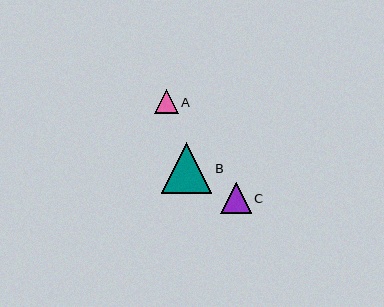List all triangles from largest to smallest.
From largest to smallest: B, C, A.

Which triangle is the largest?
Triangle B is the largest with a size of approximately 50 pixels.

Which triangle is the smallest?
Triangle A is the smallest with a size of approximately 24 pixels.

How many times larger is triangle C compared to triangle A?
Triangle C is approximately 1.3 times the size of triangle A.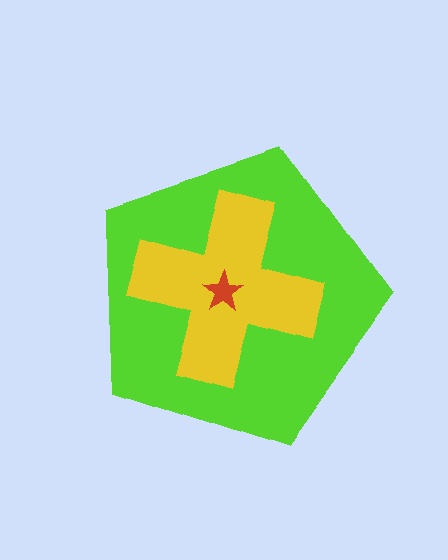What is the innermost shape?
The red star.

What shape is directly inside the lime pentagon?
The yellow cross.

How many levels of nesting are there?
3.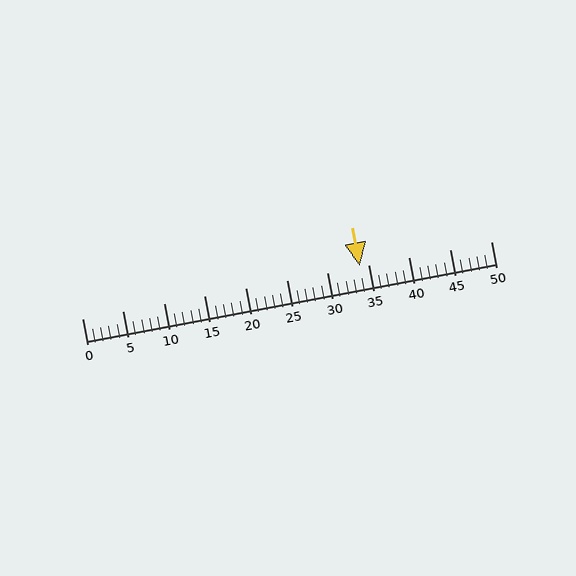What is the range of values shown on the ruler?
The ruler shows values from 0 to 50.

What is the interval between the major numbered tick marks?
The major tick marks are spaced 5 units apart.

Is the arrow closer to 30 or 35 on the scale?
The arrow is closer to 35.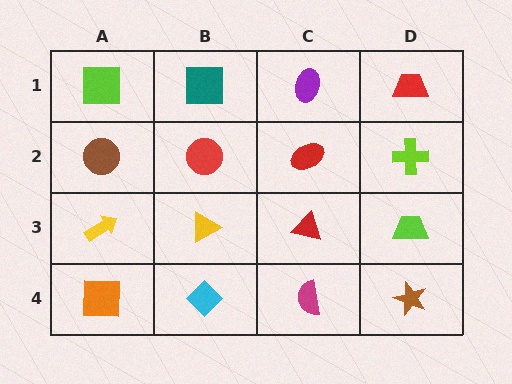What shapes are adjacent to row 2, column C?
A purple ellipse (row 1, column C), a red triangle (row 3, column C), a red circle (row 2, column B), a lime cross (row 2, column D).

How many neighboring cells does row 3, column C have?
4.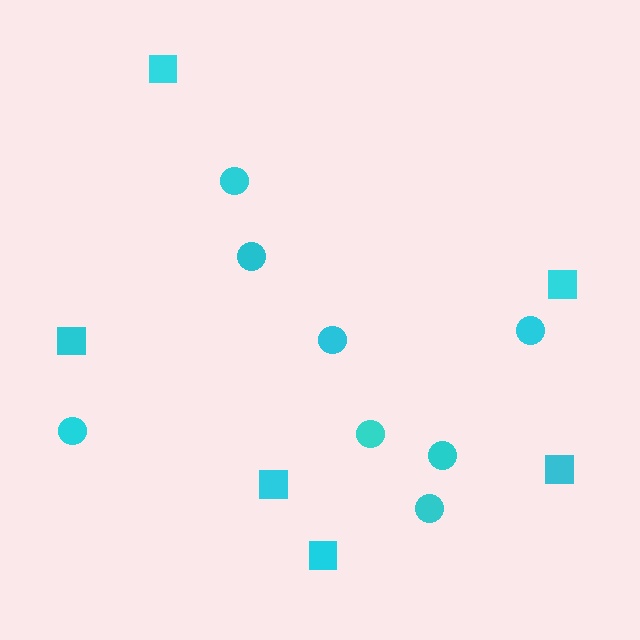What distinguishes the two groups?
There are 2 groups: one group of squares (6) and one group of circles (8).